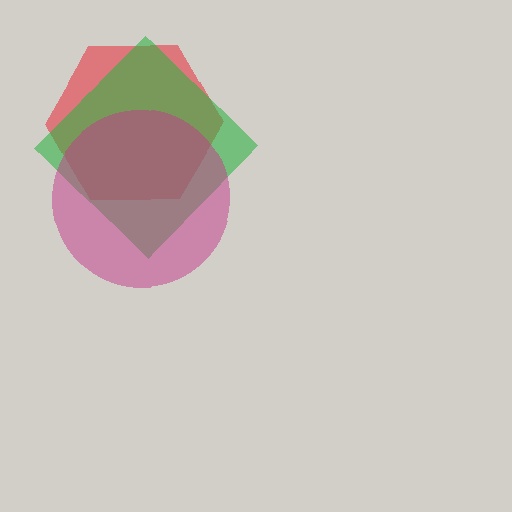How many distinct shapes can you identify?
There are 3 distinct shapes: a red hexagon, a green diamond, a magenta circle.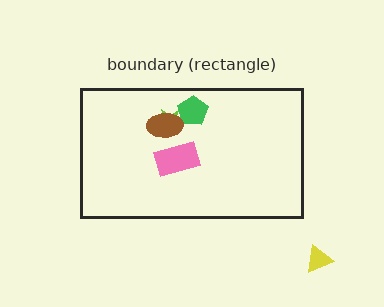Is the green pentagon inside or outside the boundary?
Inside.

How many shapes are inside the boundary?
4 inside, 1 outside.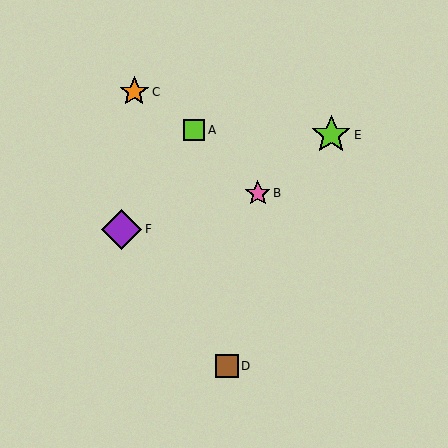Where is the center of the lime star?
The center of the lime star is at (331, 135).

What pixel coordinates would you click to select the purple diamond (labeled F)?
Click at (122, 229) to select the purple diamond F.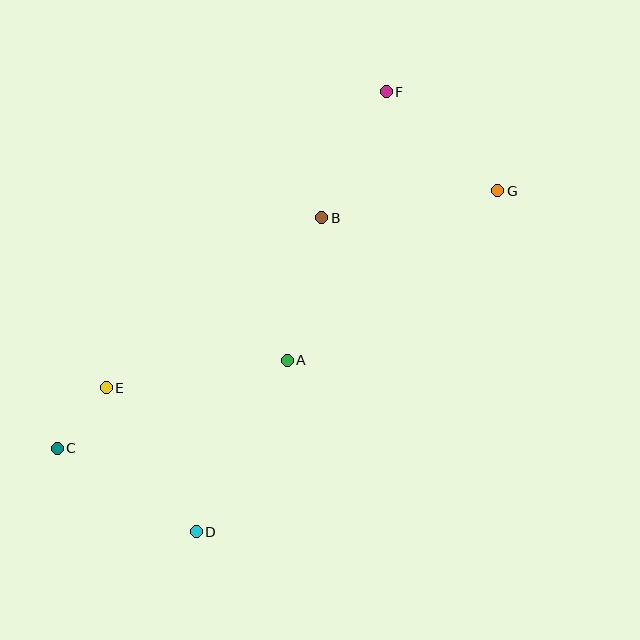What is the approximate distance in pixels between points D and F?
The distance between D and F is approximately 479 pixels.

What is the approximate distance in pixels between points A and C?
The distance between A and C is approximately 246 pixels.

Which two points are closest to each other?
Points C and E are closest to each other.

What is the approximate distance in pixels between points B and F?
The distance between B and F is approximately 142 pixels.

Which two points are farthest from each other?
Points C and G are farthest from each other.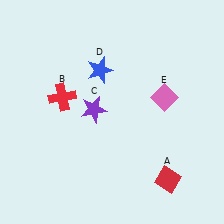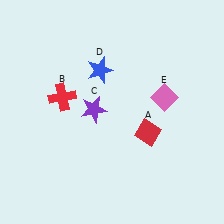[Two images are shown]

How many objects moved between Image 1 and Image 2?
1 object moved between the two images.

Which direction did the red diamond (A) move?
The red diamond (A) moved up.